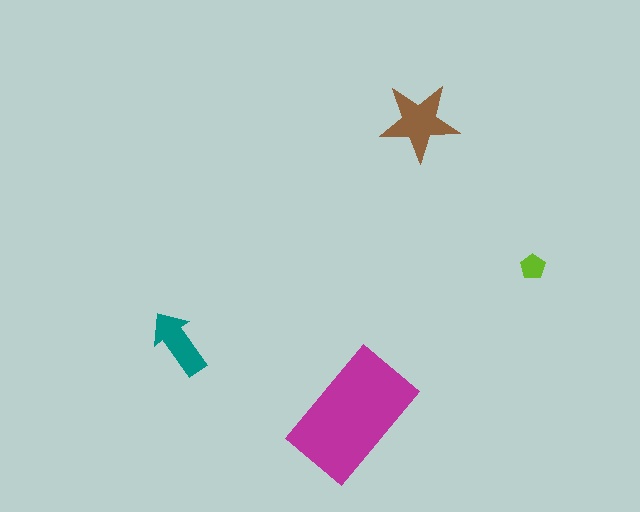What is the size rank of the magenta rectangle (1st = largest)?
1st.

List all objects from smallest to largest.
The lime pentagon, the teal arrow, the brown star, the magenta rectangle.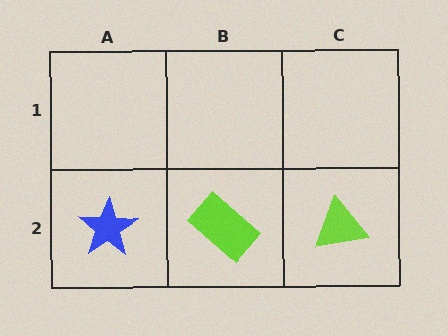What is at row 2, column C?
A lime triangle.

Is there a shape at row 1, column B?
No, that cell is empty.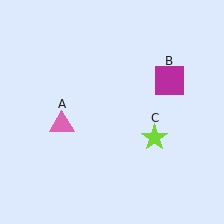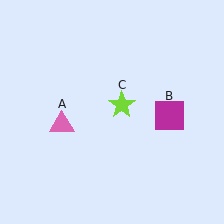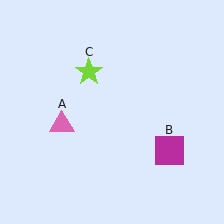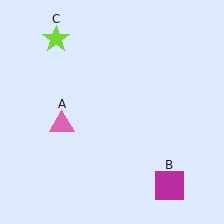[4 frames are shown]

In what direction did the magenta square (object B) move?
The magenta square (object B) moved down.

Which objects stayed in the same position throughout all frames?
Pink triangle (object A) remained stationary.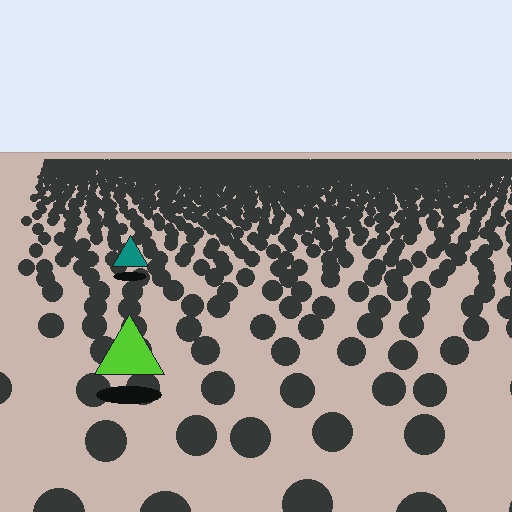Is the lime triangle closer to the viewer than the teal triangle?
Yes. The lime triangle is closer — you can tell from the texture gradient: the ground texture is coarser near it.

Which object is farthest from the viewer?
The teal triangle is farthest from the viewer. It appears smaller and the ground texture around it is denser.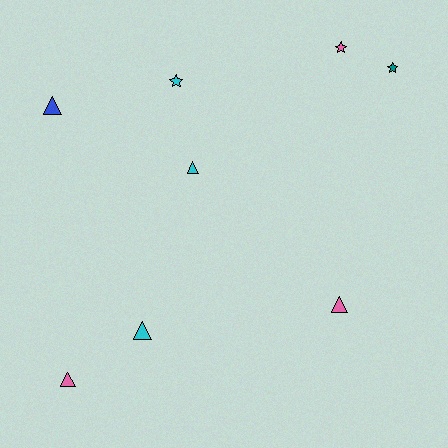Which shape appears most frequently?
Triangle, with 5 objects.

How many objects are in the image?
There are 8 objects.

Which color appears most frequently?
Cyan, with 3 objects.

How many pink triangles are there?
There are 2 pink triangles.